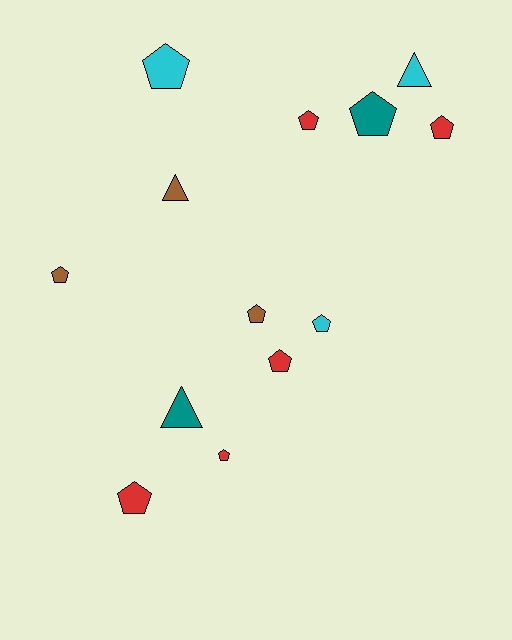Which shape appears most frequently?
Pentagon, with 10 objects.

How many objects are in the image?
There are 13 objects.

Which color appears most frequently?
Red, with 5 objects.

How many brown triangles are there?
There is 1 brown triangle.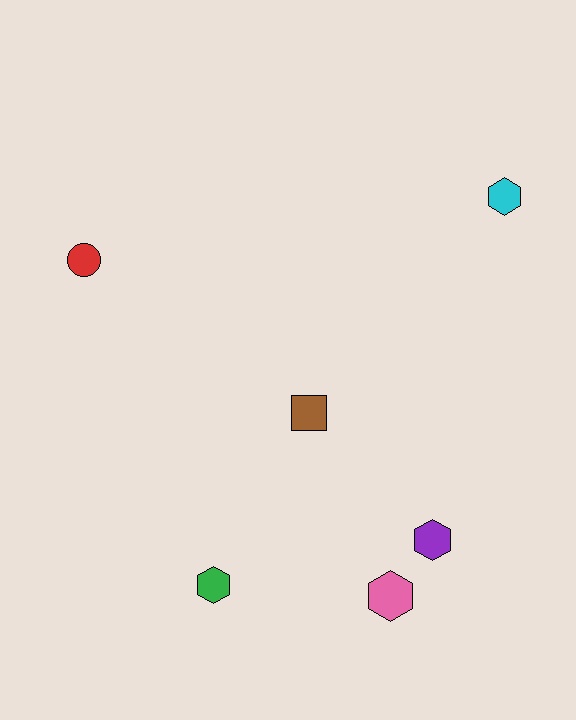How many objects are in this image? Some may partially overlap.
There are 6 objects.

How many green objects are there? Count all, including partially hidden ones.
There is 1 green object.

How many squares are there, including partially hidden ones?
There is 1 square.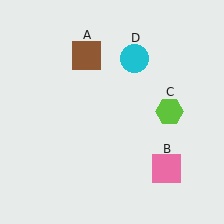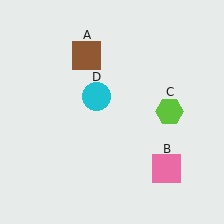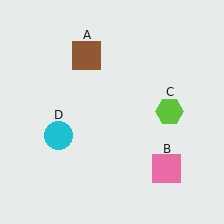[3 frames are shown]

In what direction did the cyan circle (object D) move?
The cyan circle (object D) moved down and to the left.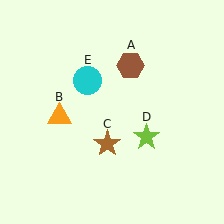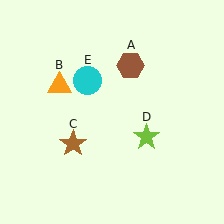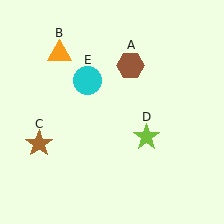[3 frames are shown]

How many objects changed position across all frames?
2 objects changed position: orange triangle (object B), brown star (object C).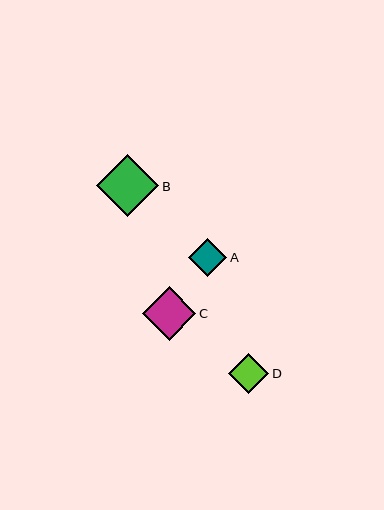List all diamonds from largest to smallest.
From largest to smallest: B, C, D, A.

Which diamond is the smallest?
Diamond A is the smallest with a size of approximately 38 pixels.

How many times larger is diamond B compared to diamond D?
Diamond B is approximately 1.6 times the size of diamond D.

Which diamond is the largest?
Diamond B is the largest with a size of approximately 63 pixels.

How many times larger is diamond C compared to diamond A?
Diamond C is approximately 1.4 times the size of diamond A.